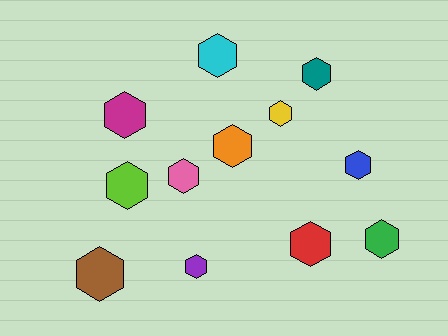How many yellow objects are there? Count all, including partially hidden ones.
There is 1 yellow object.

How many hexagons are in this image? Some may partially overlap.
There are 12 hexagons.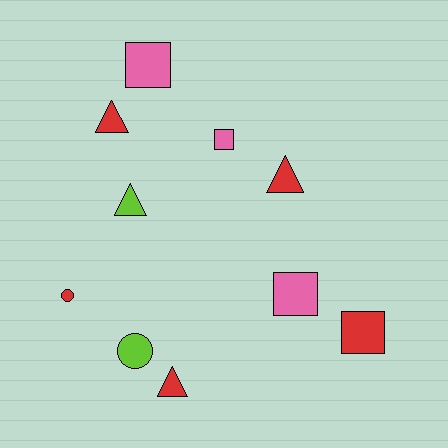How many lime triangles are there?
There is 1 lime triangle.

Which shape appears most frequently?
Triangle, with 4 objects.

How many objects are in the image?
There are 10 objects.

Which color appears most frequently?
Red, with 5 objects.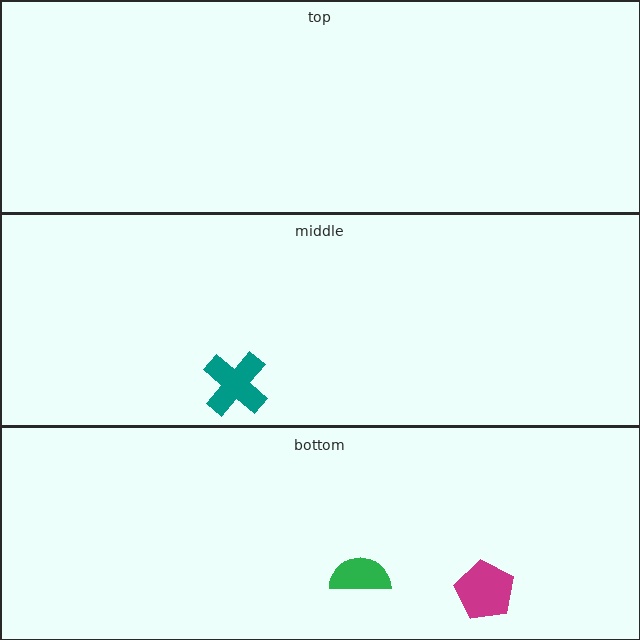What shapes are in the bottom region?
The green semicircle, the magenta pentagon.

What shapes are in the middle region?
The teal cross.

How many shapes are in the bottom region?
2.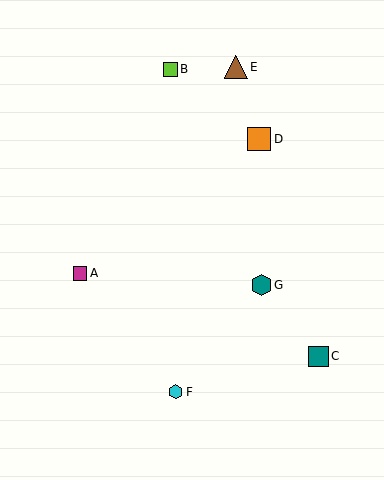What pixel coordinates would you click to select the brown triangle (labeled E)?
Click at (236, 67) to select the brown triangle E.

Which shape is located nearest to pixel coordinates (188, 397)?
The cyan hexagon (labeled F) at (175, 392) is nearest to that location.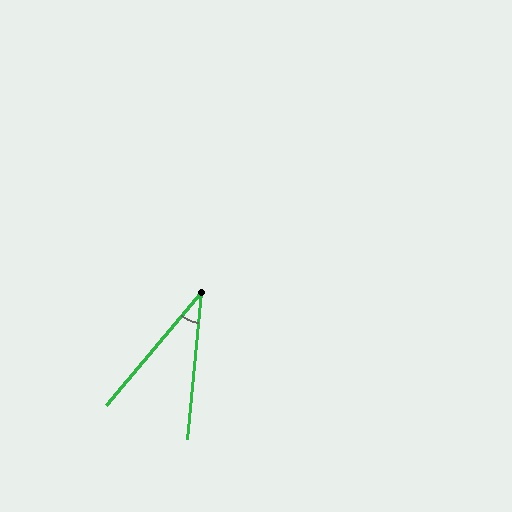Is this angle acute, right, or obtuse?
It is acute.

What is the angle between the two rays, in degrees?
Approximately 35 degrees.